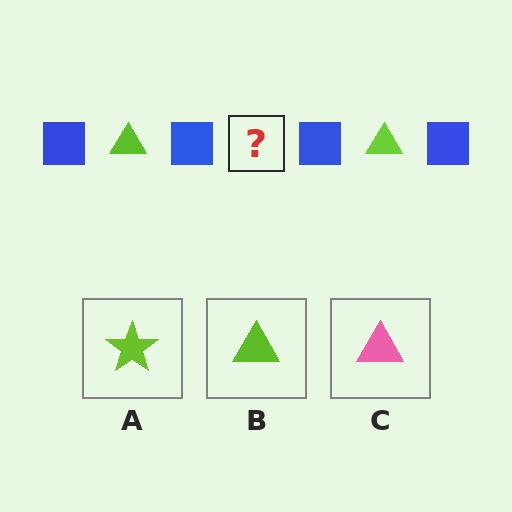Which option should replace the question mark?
Option B.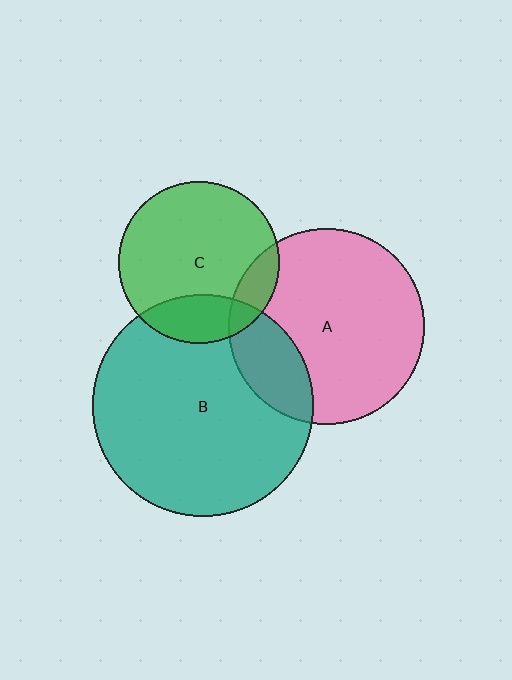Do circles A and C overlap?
Yes.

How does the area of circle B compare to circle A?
Approximately 1.3 times.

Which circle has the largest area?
Circle B (teal).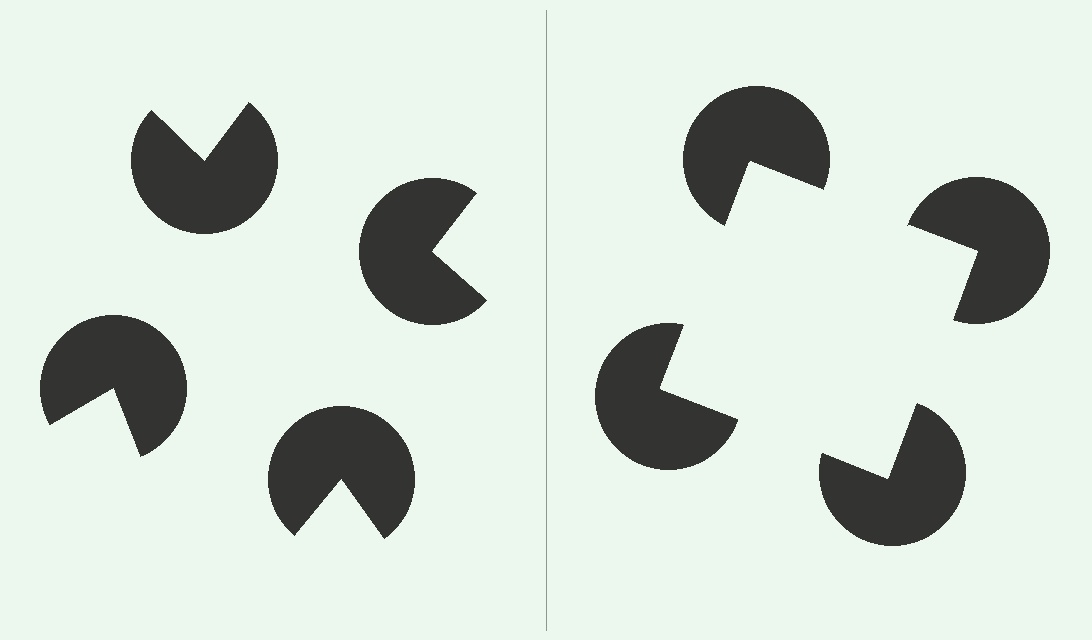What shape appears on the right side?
An illusory square.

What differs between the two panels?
The pac-man discs are positioned identically on both sides; only the wedge orientations differ. On the right they align to a square; on the left they are misaligned.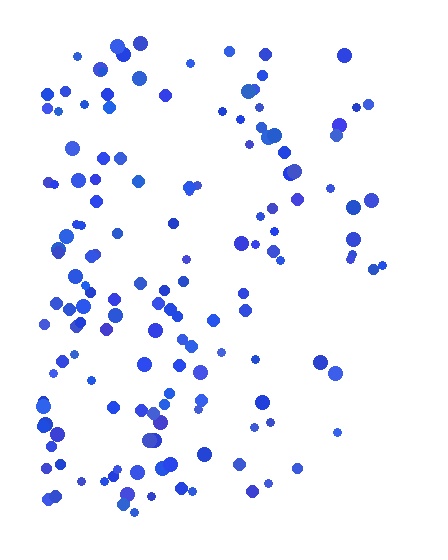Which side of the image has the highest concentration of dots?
The left.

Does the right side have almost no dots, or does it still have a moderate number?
Still a moderate number, just noticeably fewer than the left.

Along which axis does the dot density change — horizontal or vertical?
Horizontal.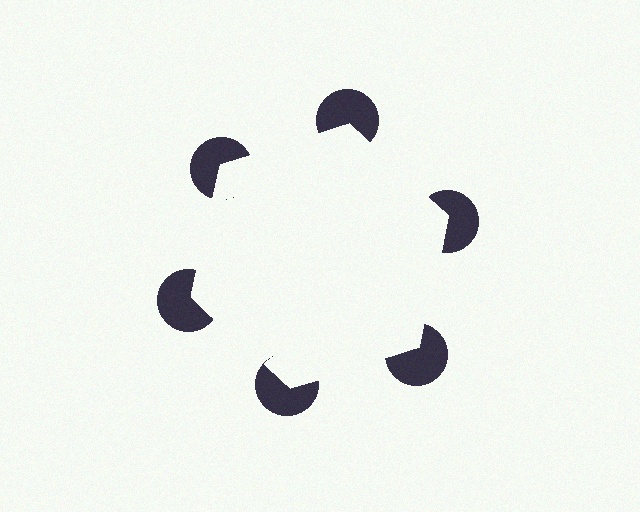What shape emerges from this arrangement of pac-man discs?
An illusory hexagon — its edges are inferred from the aligned wedge cuts in the pac-man discs, not physically drawn.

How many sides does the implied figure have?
6 sides.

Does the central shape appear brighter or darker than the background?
It typically appears slightly brighter than the background, even though no actual brightness change is drawn.